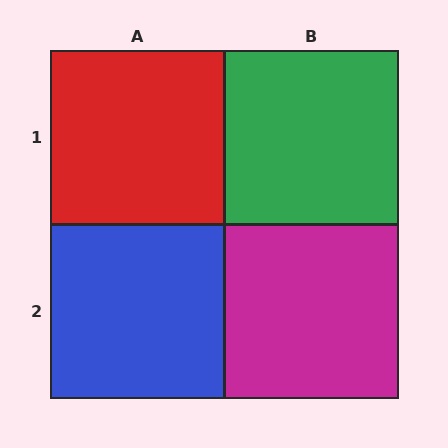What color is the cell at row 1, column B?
Green.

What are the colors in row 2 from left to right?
Blue, magenta.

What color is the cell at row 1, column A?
Red.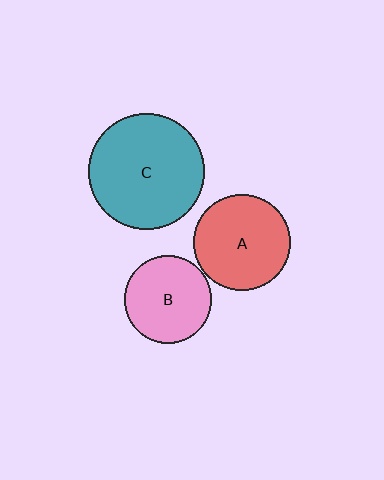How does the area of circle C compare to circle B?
Approximately 1.7 times.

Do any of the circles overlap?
No, none of the circles overlap.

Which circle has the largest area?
Circle C (teal).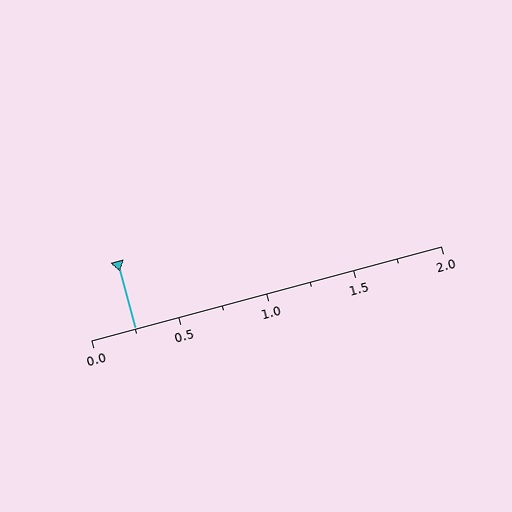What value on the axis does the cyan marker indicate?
The marker indicates approximately 0.25.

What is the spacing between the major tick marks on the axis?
The major ticks are spaced 0.5 apart.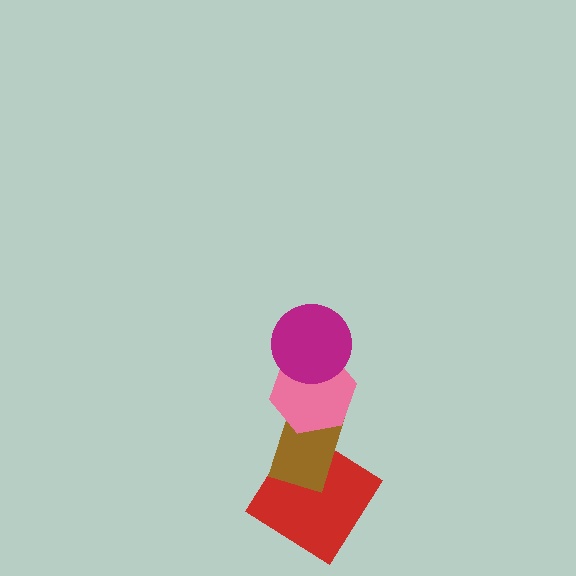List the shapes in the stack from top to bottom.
From top to bottom: the magenta circle, the pink hexagon, the brown rectangle, the red diamond.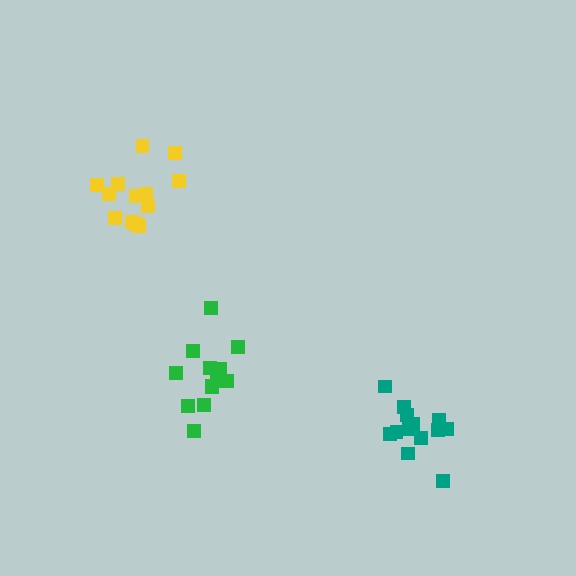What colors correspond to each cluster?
The clusters are colored: yellow, teal, green.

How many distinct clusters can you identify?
There are 3 distinct clusters.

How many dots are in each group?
Group 1: 13 dots, Group 2: 13 dots, Group 3: 13 dots (39 total).